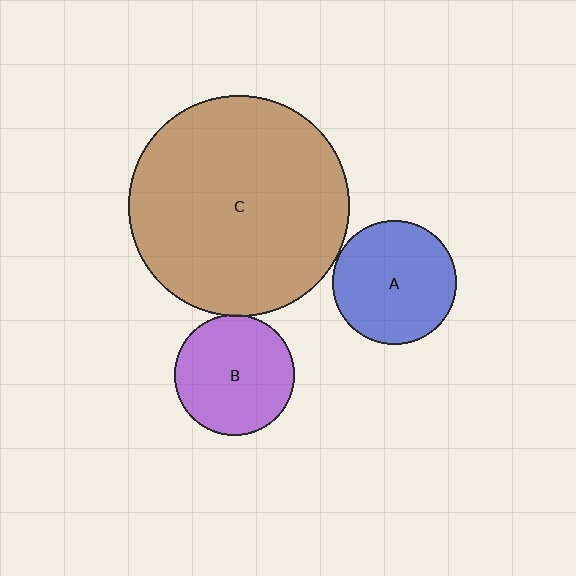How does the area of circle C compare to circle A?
Approximately 3.2 times.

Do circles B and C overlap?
Yes.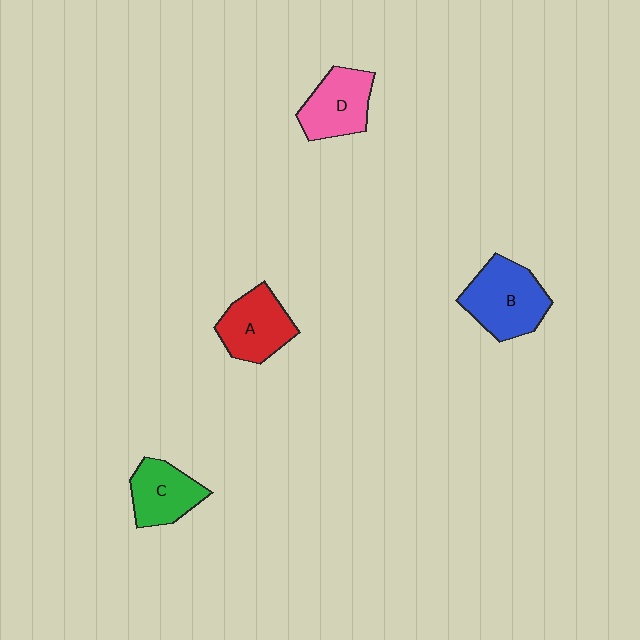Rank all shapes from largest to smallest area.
From largest to smallest: B (blue), A (red), D (pink), C (green).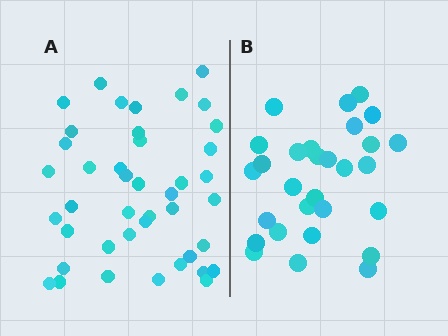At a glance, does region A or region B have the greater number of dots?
Region A (the left region) has more dots.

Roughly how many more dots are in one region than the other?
Region A has approximately 15 more dots than region B.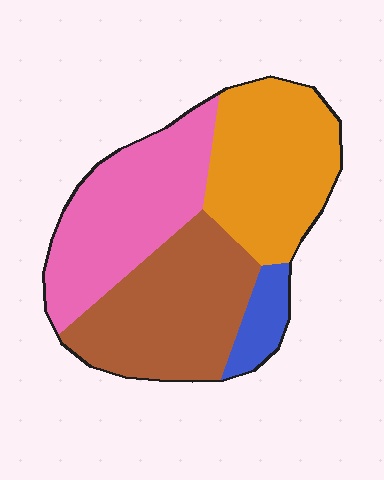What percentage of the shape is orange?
Orange covers about 30% of the shape.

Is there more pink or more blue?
Pink.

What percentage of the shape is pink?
Pink takes up about one third (1/3) of the shape.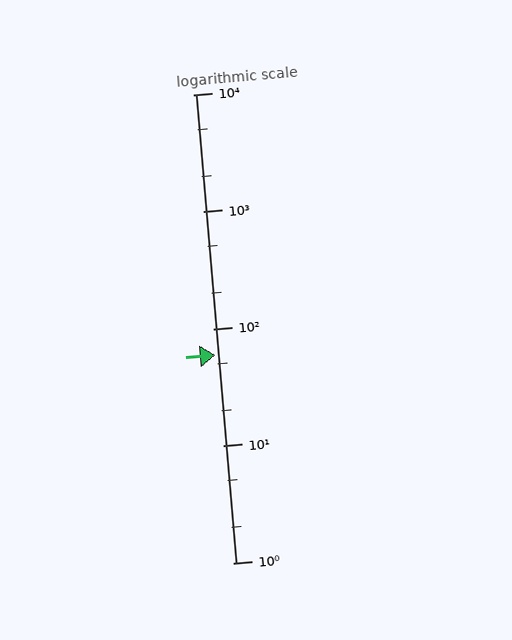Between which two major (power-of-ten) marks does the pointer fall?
The pointer is between 10 and 100.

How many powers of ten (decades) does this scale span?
The scale spans 4 decades, from 1 to 10000.